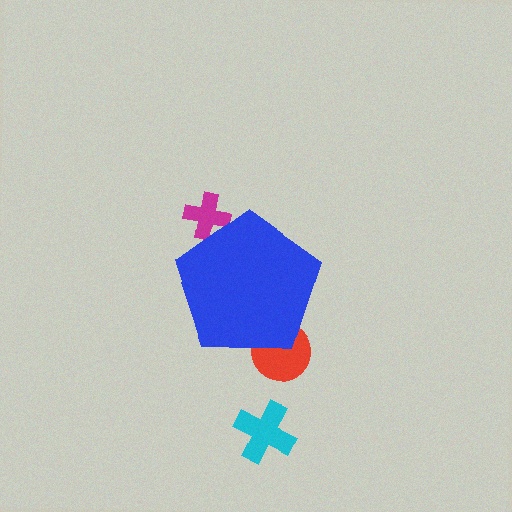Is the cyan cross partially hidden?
No, the cyan cross is fully visible.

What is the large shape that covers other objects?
A blue pentagon.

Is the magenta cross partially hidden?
Yes, the magenta cross is partially hidden behind the blue pentagon.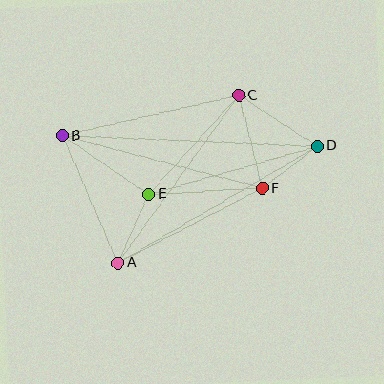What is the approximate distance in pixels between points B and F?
The distance between B and F is approximately 207 pixels.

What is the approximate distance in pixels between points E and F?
The distance between E and F is approximately 113 pixels.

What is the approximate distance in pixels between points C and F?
The distance between C and F is approximately 96 pixels.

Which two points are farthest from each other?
Points B and D are farthest from each other.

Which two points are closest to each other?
Points D and F are closest to each other.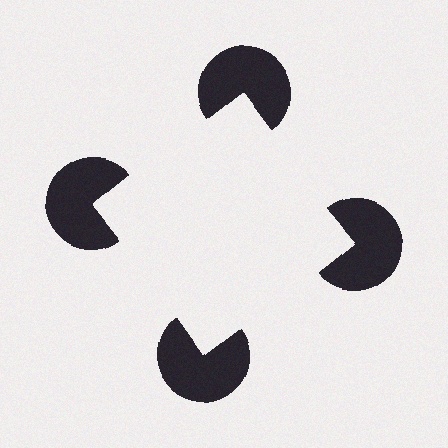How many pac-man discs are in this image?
There are 4 — one at each vertex of the illusory square.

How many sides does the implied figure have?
4 sides.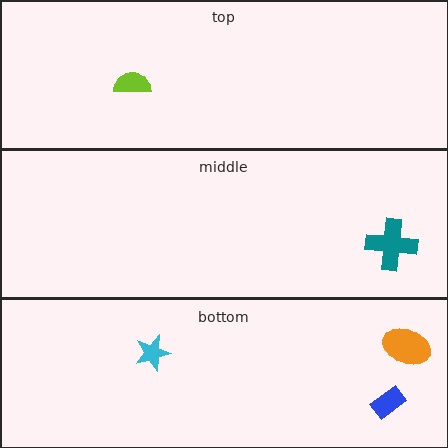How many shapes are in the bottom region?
3.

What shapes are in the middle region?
The teal cross.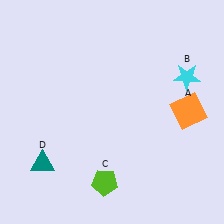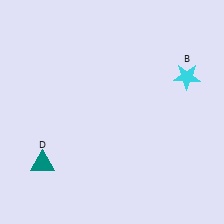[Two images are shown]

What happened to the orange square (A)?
The orange square (A) was removed in Image 2. It was in the top-right area of Image 1.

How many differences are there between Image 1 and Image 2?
There are 2 differences between the two images.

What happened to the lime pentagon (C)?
The lime pentagon (C) was removed in Image 2. It was in the bottom-left area of Image 1.